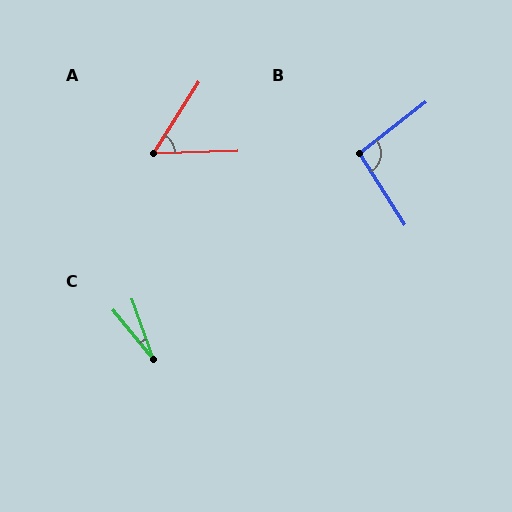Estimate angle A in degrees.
Approximately 56 degrees.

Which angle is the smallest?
C, at approximately 20 degrees.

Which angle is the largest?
B, at approximately 95 degrees.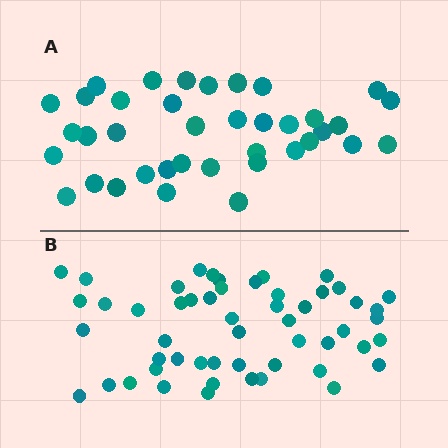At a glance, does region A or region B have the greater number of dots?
Region B (the bottom region) has more dots.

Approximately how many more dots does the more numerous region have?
Region B has approximately 15 more dots than region A.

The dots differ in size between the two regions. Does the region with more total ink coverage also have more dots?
No. Region A has more total ink coverage because its dots are larger, but region B actually contains more individual dots. Total area can be misleading — the number of items is what matters here.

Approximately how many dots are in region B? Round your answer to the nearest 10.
About 50 dots. (The exact count is 53, which rounds to 50.)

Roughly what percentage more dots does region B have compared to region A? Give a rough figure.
About 40% more.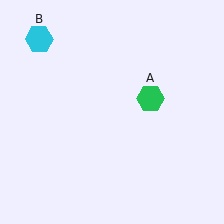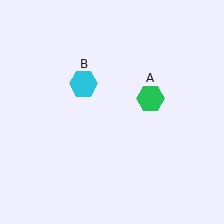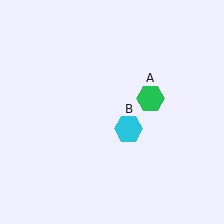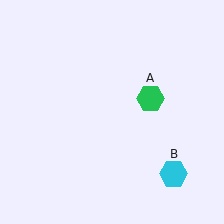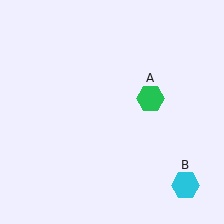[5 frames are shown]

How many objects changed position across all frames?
1 object changed position: cyan hexagon (object B).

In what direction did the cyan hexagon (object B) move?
The cyan hexagon (object B) moved down and to the right.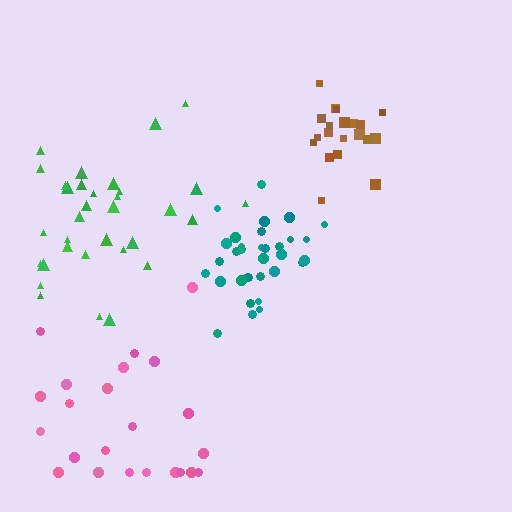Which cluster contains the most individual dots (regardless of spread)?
Teal (34).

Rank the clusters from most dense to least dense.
teal, brown, green, pink.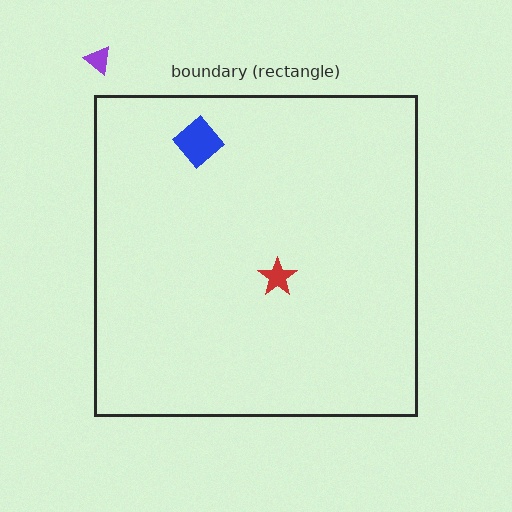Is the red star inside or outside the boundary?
Inside.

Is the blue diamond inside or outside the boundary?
Inside.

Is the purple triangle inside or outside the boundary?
Outside.